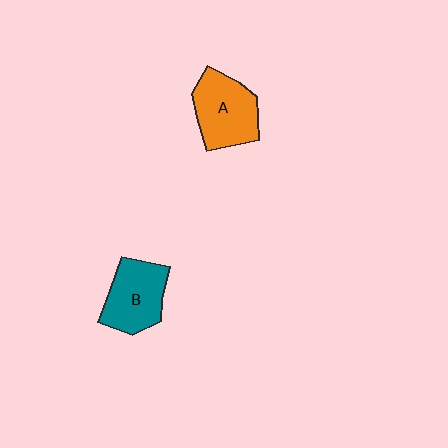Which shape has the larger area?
Shape A (orange).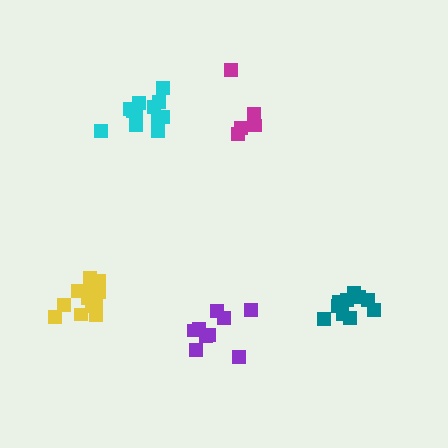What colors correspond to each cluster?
The clusters are colored: purple, cyan, yellow, teal, magenta.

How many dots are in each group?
Group 1: 9 dots, Group 2: 12 dots, Group 3: 12 dots, Group 4: 10 dots, Group 5: 6 dots (49 total).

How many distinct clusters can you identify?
There are 5 distinct clusters.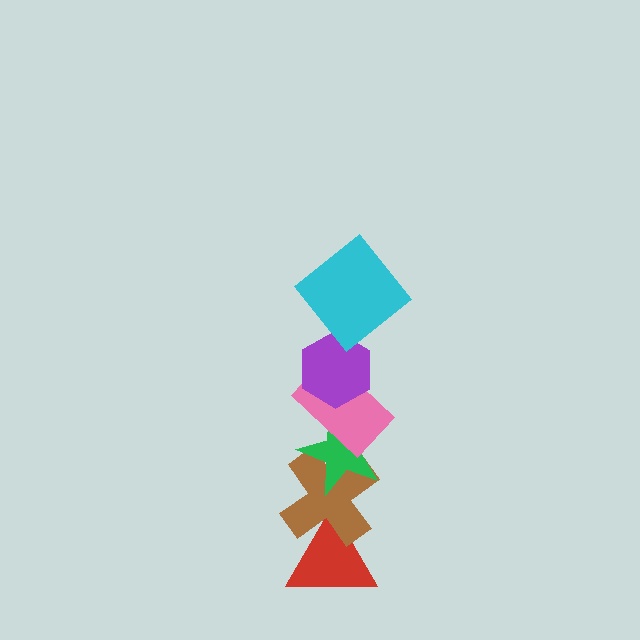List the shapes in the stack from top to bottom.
From top to bottom: the cyan diamond, the purple hexagon, the pink rectangle, the green star, the brown cross, the red triangle.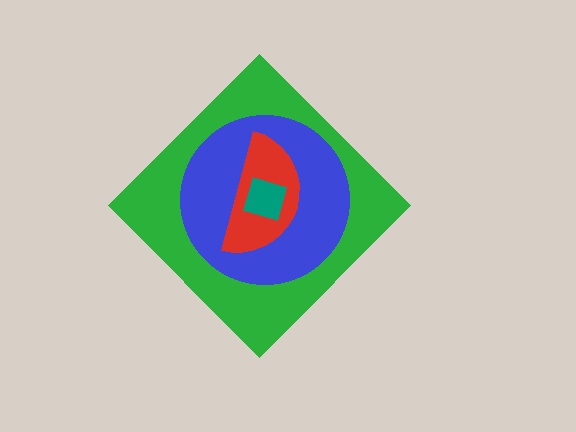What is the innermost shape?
The teal square.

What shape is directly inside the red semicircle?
The teal square.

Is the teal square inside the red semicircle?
Yes.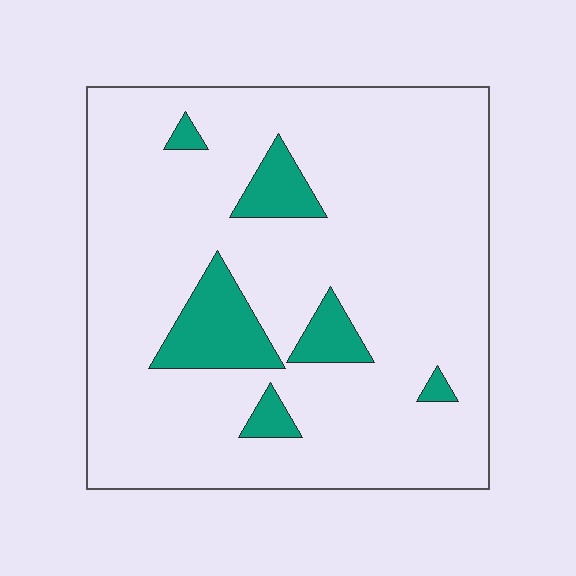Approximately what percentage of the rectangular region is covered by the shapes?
Approximately 10%.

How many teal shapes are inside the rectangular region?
6.